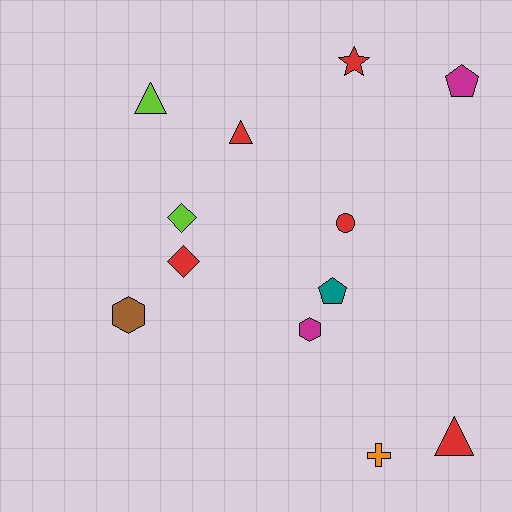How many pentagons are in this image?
There are 2 pentagons.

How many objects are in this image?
There are 12 objects.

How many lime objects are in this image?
There are 2 lime objects.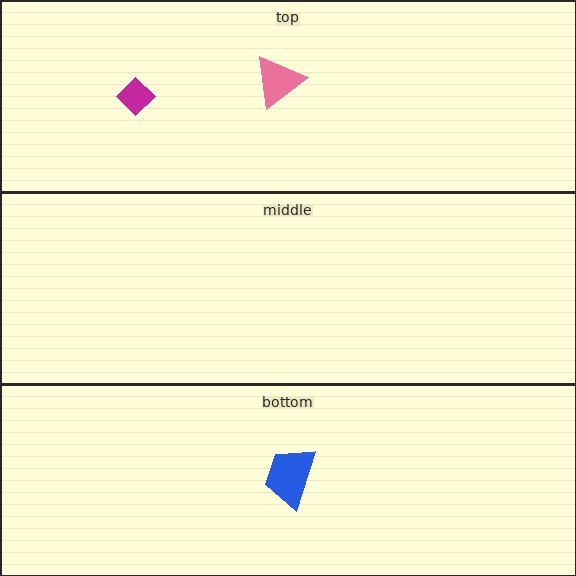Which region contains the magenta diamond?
The top region.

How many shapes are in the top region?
2.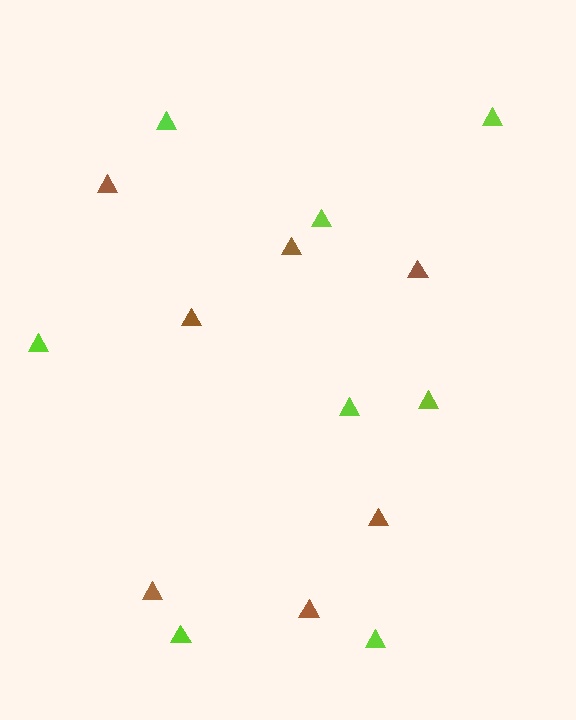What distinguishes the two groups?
There are 2 groups: one group of brown triangles (7) and one group of lime triangles (8).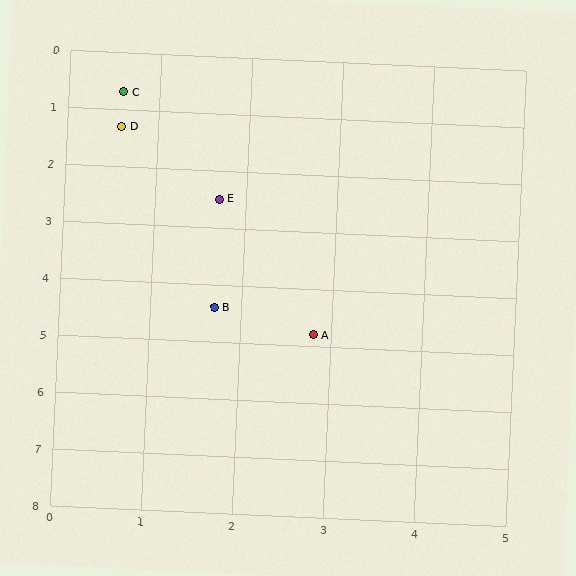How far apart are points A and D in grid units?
Points A and D are about 4.1 grid units apart.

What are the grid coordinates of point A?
Point A is at approximately (2.8, 4.8).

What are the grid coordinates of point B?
Point B is at approximately (1.7, 4.4).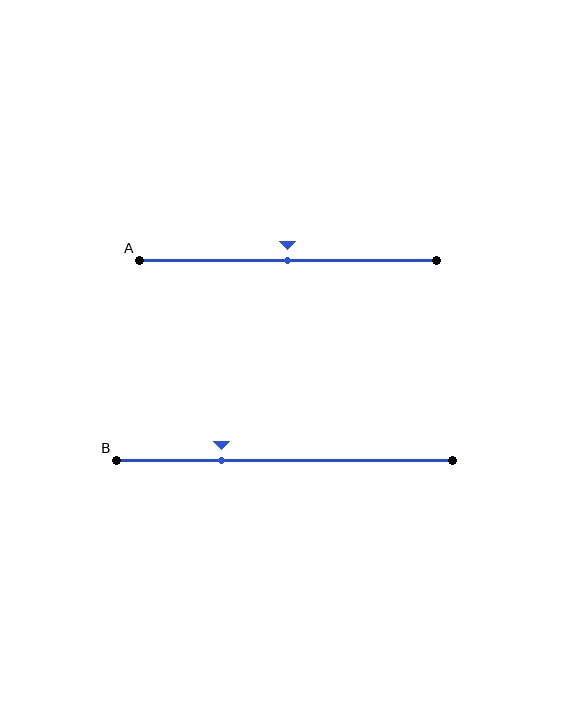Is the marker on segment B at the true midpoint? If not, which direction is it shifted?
No, the marker on segment B is shifted to the left by about 19% of the segment length.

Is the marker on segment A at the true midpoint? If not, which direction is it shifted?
Yes, the marker on segment A is at the true midpoint.